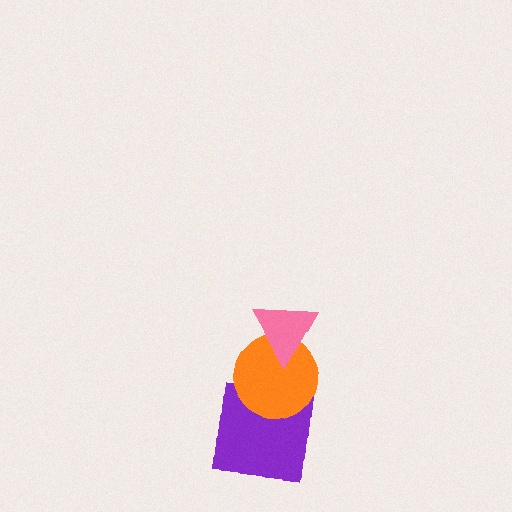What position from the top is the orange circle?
The orange circle is 2nd from the top.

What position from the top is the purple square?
The purple square is 3rd from the top.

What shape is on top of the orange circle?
The pink triangle is on top of the orange circle.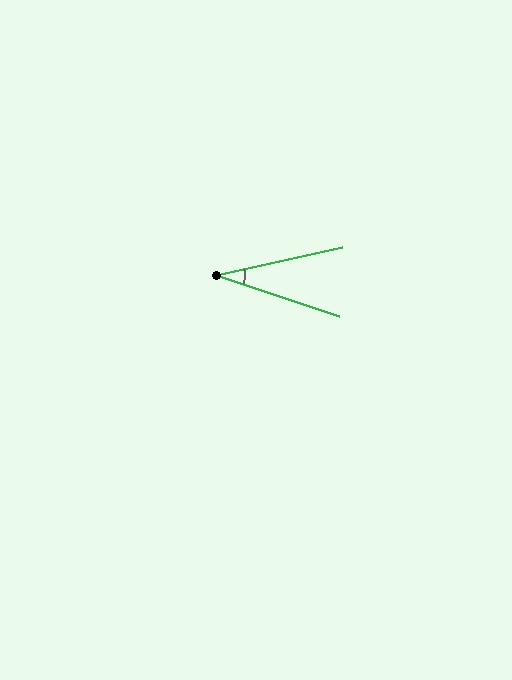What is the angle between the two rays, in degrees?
Approximately 31 degrees.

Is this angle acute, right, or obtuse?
It is acute.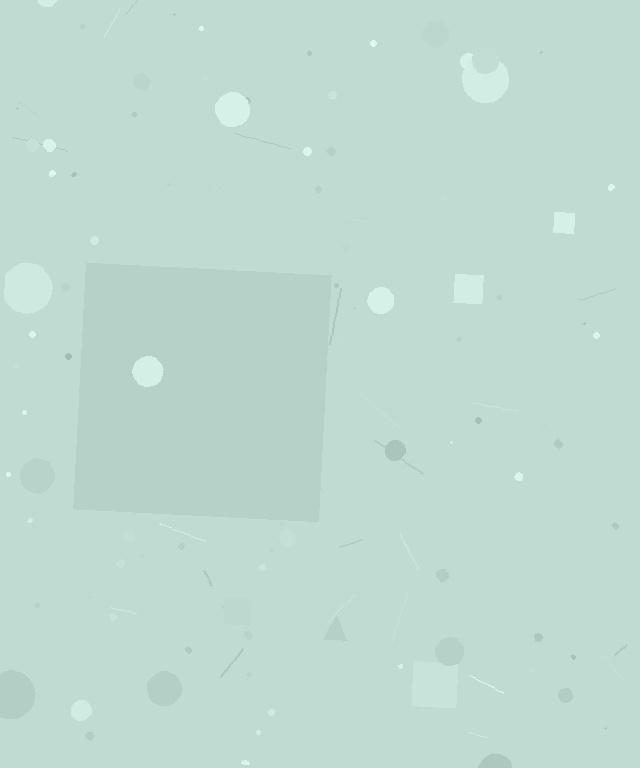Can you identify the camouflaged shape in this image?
The camouflaged shape is a square.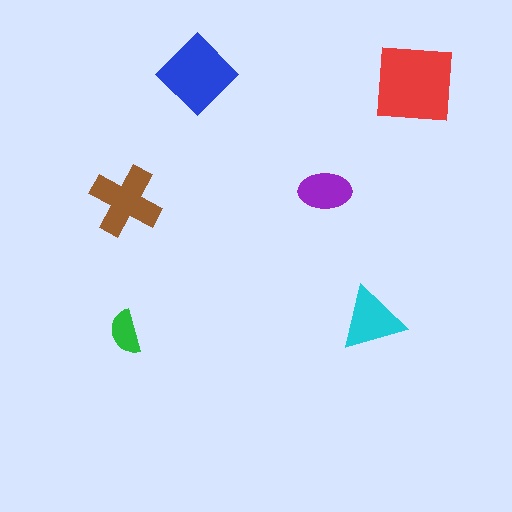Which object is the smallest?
The green semicircle.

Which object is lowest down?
The green semicircle is bottommost.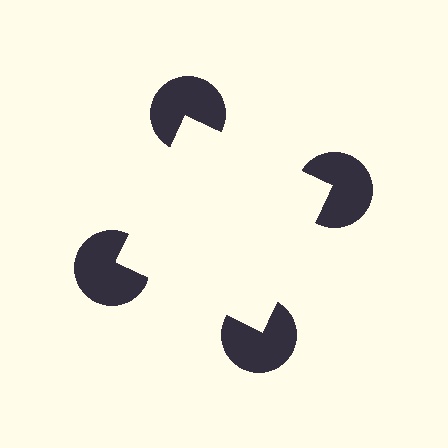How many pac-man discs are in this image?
There are 4 — one at each vertex of the illusory square.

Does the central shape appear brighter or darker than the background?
It typically appears slightly brighter than the background, even though no actual brightness change is drawn.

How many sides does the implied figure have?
4 sides.